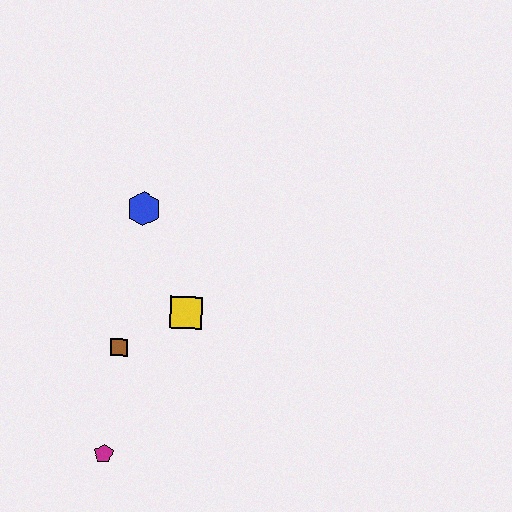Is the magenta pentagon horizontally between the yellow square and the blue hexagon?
No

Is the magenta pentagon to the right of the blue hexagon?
No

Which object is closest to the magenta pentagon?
The brown square is closest to the magenta pentagon.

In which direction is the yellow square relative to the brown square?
The yellow square is to the right of the brown square.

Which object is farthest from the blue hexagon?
The magenta pentagon is farthest from the blue hexagon.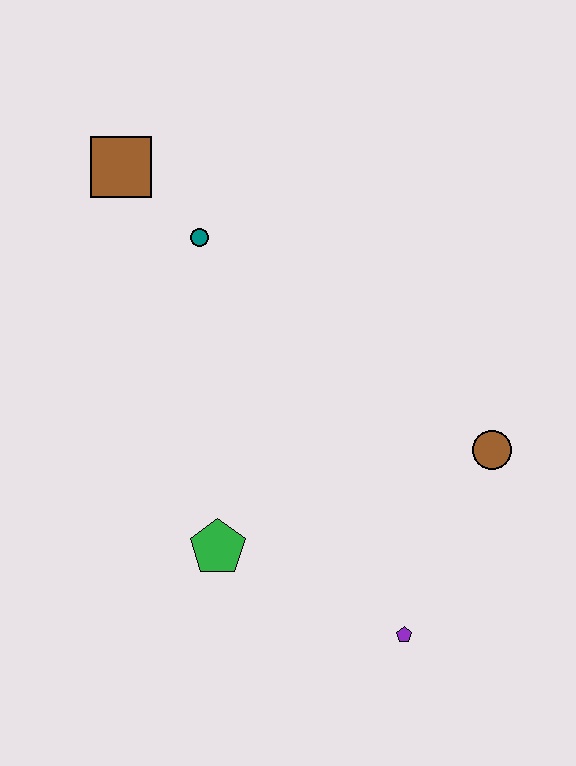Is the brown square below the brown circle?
No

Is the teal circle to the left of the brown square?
No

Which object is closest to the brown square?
The teal circle is closest to the brown square.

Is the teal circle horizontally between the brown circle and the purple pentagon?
No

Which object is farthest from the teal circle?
The purple pentagon is farthest from the teal circle.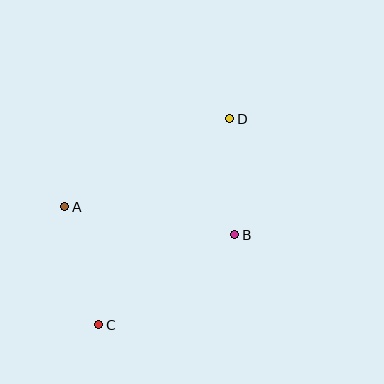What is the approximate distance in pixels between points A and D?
The distance between A and D is approximately 187 pixels.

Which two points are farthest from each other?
Points C and D are farthest from each other.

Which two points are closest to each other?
Points B and D are closest to each other.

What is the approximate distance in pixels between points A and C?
The distance between A and C is approximately 123 pixels.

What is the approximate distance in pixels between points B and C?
The distance between B and C is approximately 163 pixels.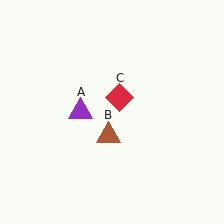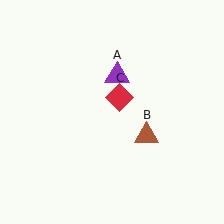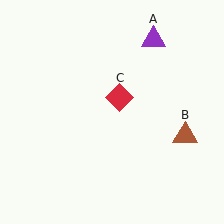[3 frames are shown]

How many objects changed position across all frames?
2 objects changed position: purple triangle (object A), brown triangle (object B).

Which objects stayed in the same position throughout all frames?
Red diamond (object C) remained stationary.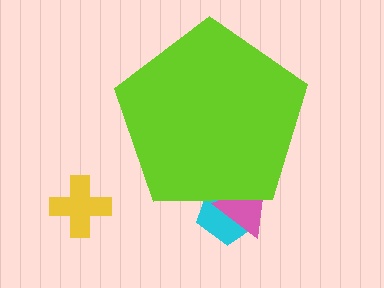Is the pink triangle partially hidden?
Yes, the pink triangle is partially hidden behind the lime pentagon.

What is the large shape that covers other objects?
A lime pentagon.